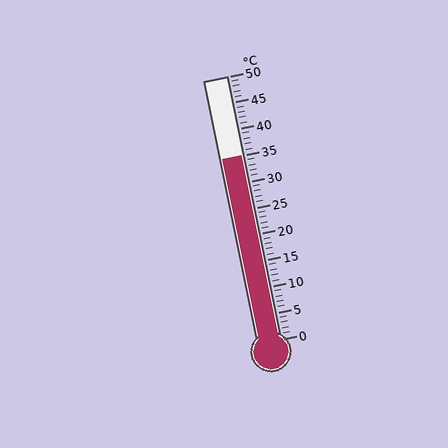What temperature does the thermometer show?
The thermometer shows approximately 35°C.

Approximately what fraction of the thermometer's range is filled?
The thermometer is filled to approximately 70% of its range.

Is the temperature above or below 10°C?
The temperature is above 10°C.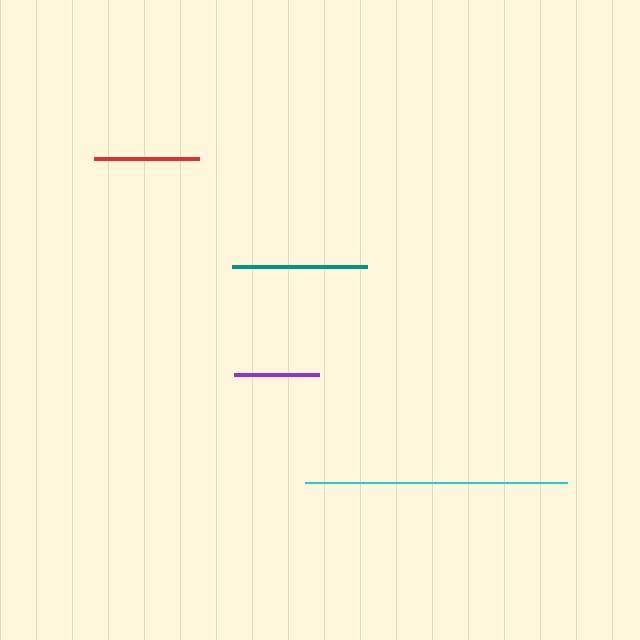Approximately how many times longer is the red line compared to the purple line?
The red line is approximately 1.2 times the length of the purple line.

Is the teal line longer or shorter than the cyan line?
The cyan line is longer than the teal line.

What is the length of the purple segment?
The purple segment is approximately 85 pixels long.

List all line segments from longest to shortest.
From longest to shortest: cyan, teal, red, purple.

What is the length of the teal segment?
The teal segment is approximately 135 pixels long.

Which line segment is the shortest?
The purple line is the shortest at approximately 85 pixels.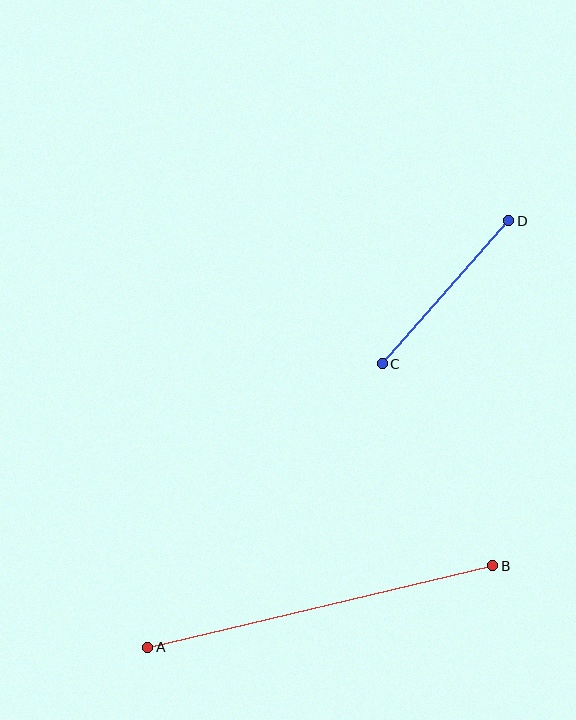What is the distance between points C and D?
The distance is approximately 191 pixels.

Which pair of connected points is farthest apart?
Points A and B are farthest apart.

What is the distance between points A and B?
The distance is approximately 354 pixels.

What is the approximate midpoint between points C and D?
The midpoint is at approximately (446, 292) pixels.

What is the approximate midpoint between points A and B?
The midpoint is at approximately (320, 606) pixels.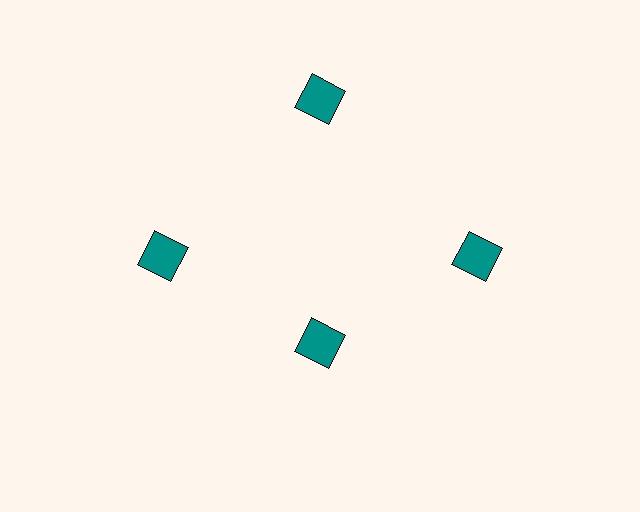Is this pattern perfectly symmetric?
No. The 4 teal squares are arranged in a ring, but one element near the 6 o'clock position is pulled inward toward the center, breaking the 4-fold rotational symmetry.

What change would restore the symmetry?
The symmetry would be restored by moving it outward, back onto the ring so that all 4 squares sit at equal angles and equal distance from the center.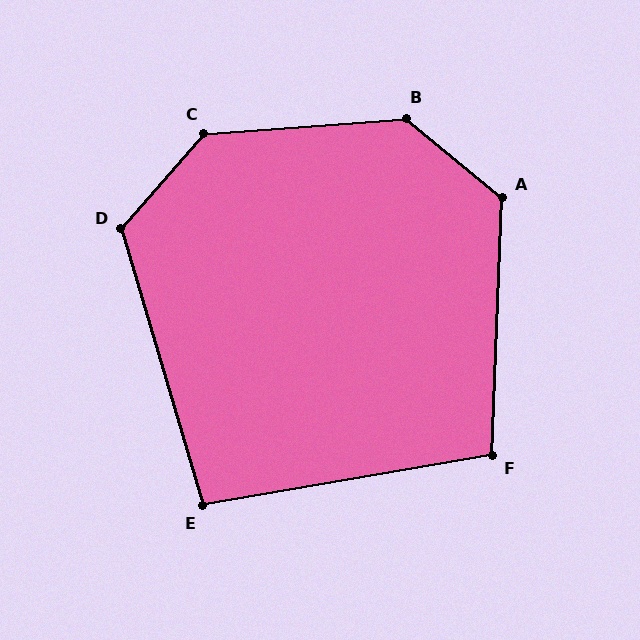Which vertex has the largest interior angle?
B, at approximately 136 degrees.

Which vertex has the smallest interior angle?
E, at approximately 97 degrees.